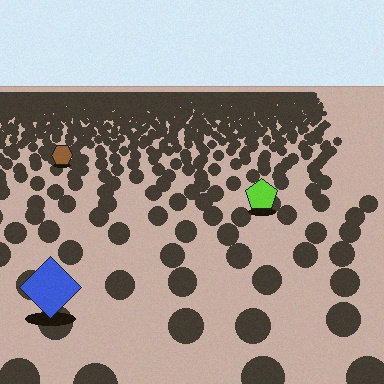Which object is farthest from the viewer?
The brown hexagon is farthest from the viewer. It appears smaller and the ground texture around it is denser.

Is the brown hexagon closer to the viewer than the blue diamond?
No. The blue diamond is closer — you can tell from the texture gradient: the ground texture is coarser near it.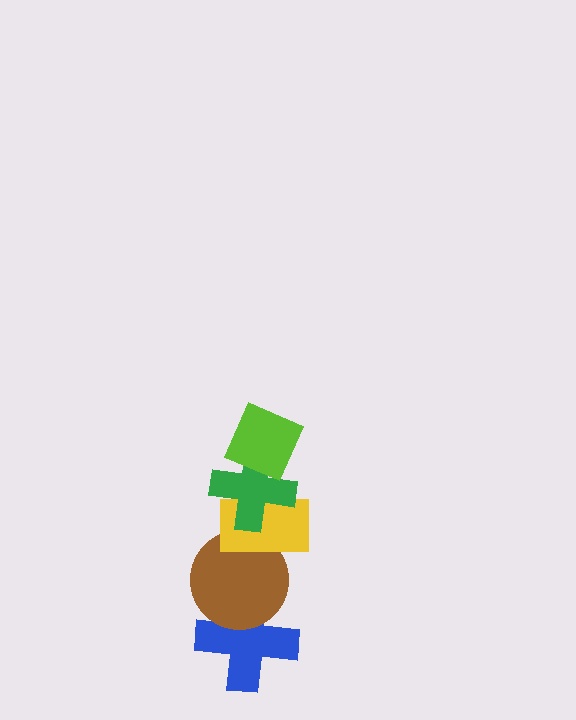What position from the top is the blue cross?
The blue cross is 5th from the top.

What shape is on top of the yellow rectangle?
The green cross is on top of the yellow rectangle.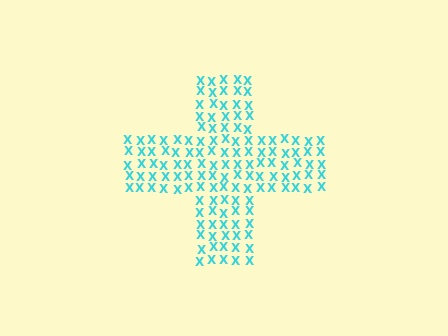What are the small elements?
The small elements are letter X's.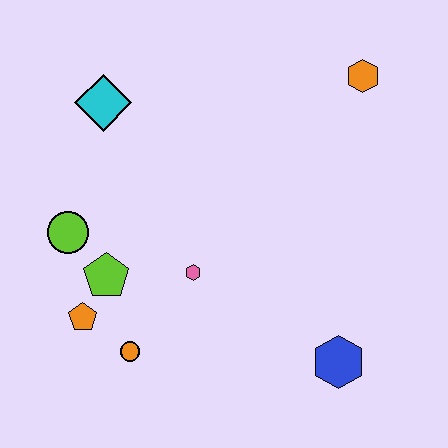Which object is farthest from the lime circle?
The orange hexagon is farthest from the lime circle.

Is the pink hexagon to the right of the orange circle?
Yes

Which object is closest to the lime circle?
The lime pentagon is closest to the lime circle.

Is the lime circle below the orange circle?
No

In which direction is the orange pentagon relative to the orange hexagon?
The orange pentagon is to the left of the orange hexagon.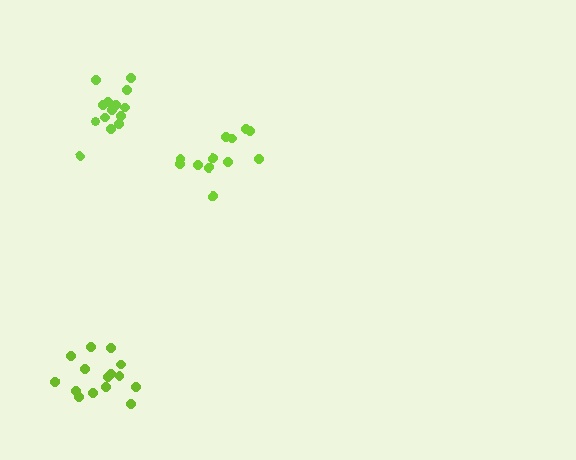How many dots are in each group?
Group 1: 12 dots, Group 2: 15 dots, Group 3: 14 dots (41 total).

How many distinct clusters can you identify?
There are 3 distinct clusters.